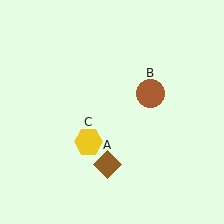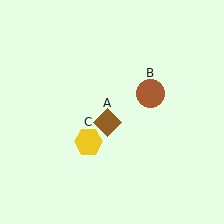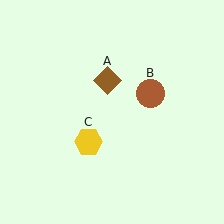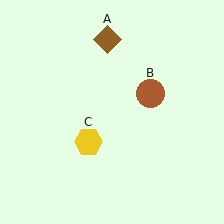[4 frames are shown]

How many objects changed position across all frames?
1 object changed position: brown diamond (object A).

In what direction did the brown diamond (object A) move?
The brown diamond (object A) moved up.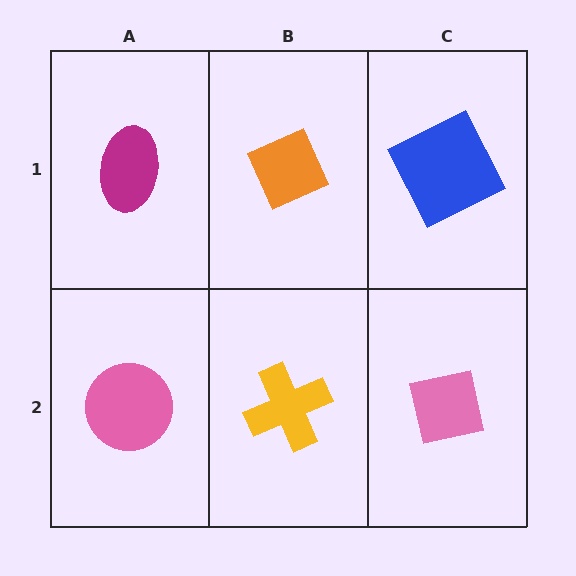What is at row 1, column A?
A magenta ellipse.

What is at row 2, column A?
A pink circle.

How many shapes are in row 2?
3 shapes.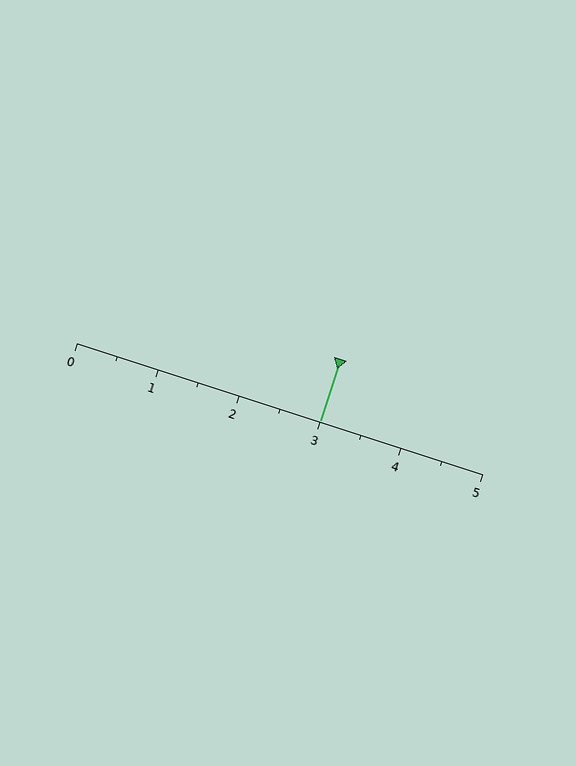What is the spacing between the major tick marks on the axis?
The major ticks are spaced 1 apart.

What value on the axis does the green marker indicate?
The marker indicates approximately 3.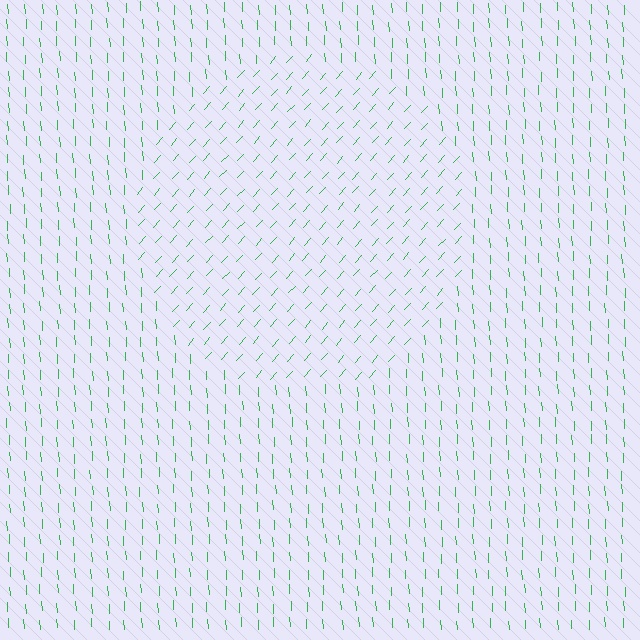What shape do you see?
I see a circle.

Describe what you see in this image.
The image is filled with small green line segments. A circle region in the image has lines oriented differently from the surrounding lines, creating a visible texture boundary.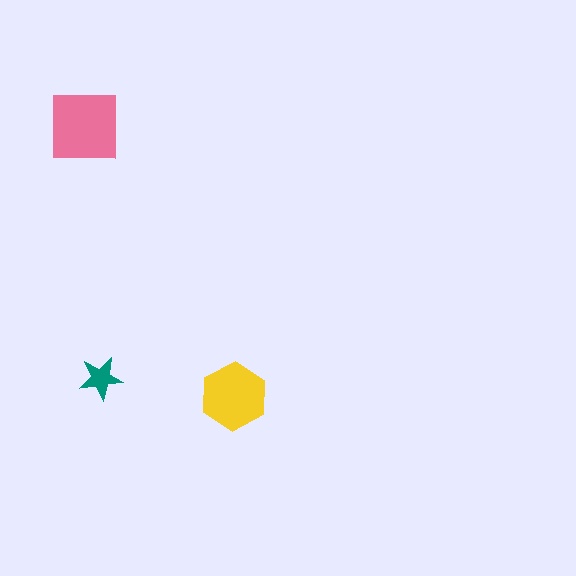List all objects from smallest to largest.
The teal star, the yellow hexagon, the pink square.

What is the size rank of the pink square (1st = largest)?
1st.